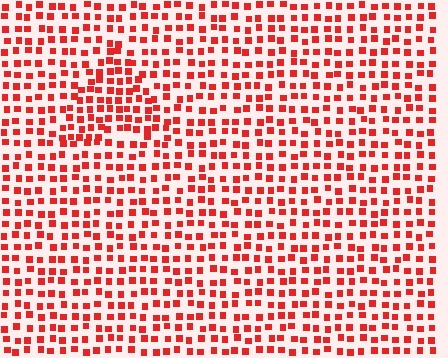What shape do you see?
I see a triangle.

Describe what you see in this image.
The image contains small red elements arranged at two different densities. A triangle-shaped region is visible where the elements are more densely packed than the surrounding area.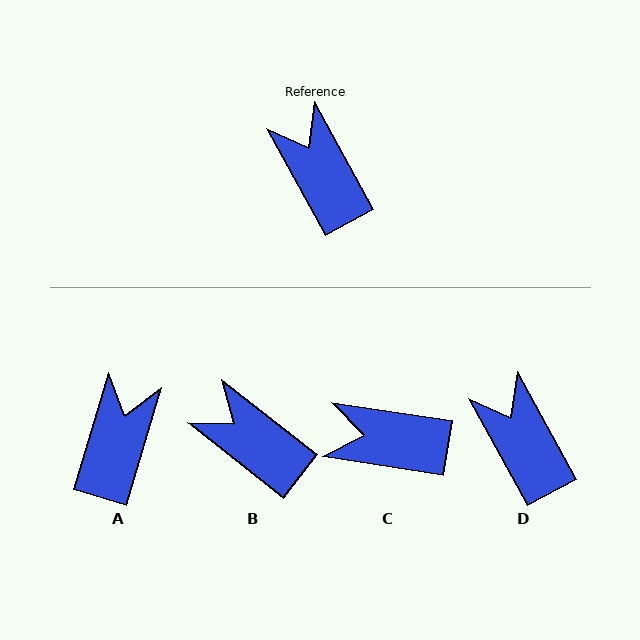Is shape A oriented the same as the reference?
No, it is off by about 45 degrees.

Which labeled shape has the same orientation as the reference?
D.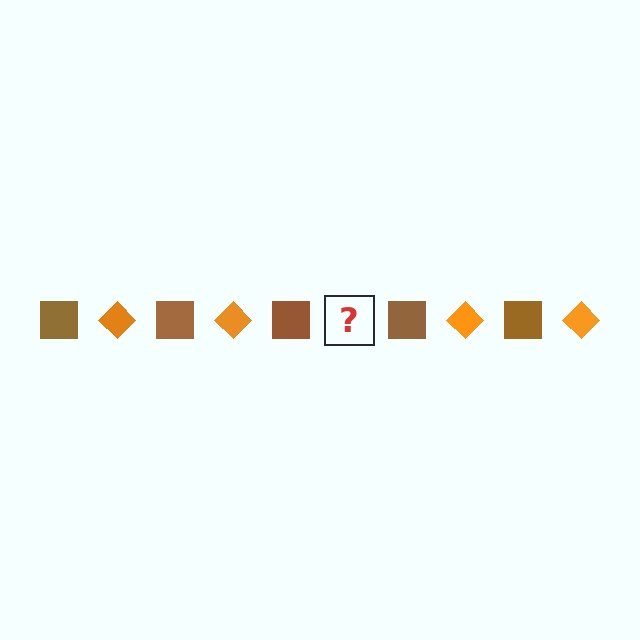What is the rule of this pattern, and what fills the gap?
The rule is that the pattern alternates between brown square and orange diamond. The gap should be filled with an orange diamond.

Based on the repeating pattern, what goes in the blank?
The blank should be an orange diamond.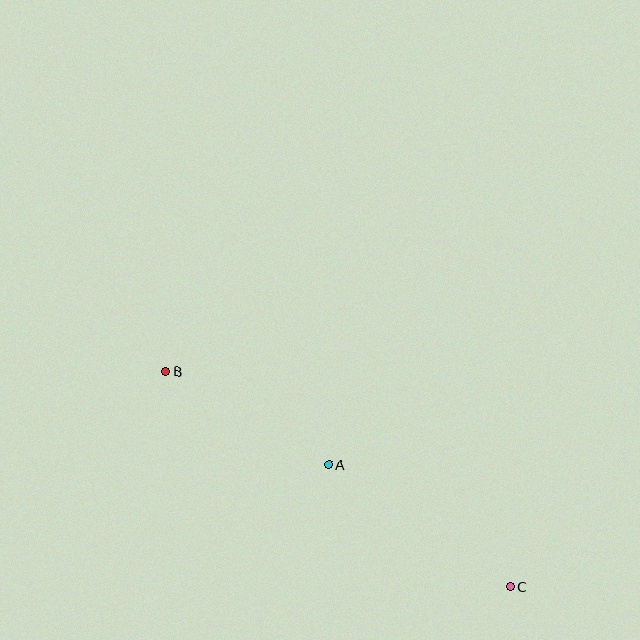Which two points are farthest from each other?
Points B and C are farthest from each other.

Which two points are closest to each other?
Points A and B are closest to each other.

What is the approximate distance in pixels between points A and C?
The distance between A and C is approximately 219 pixels.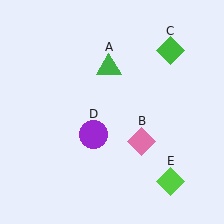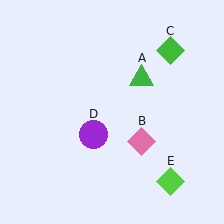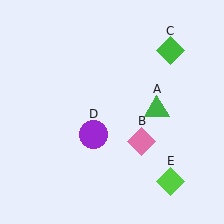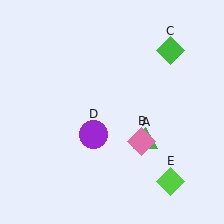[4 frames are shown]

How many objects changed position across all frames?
1 object changed position: green triangle (object A).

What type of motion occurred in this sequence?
The green triangle (object A) rotated clockwise around the center of the scene.